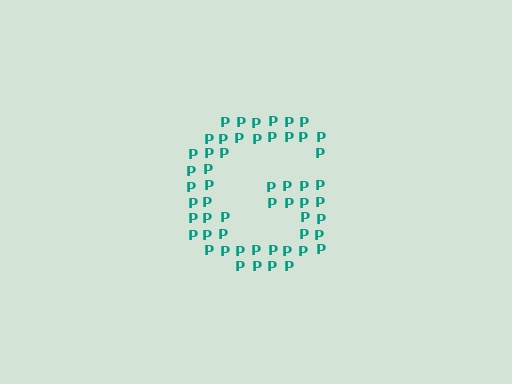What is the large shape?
The large shape is the letter G.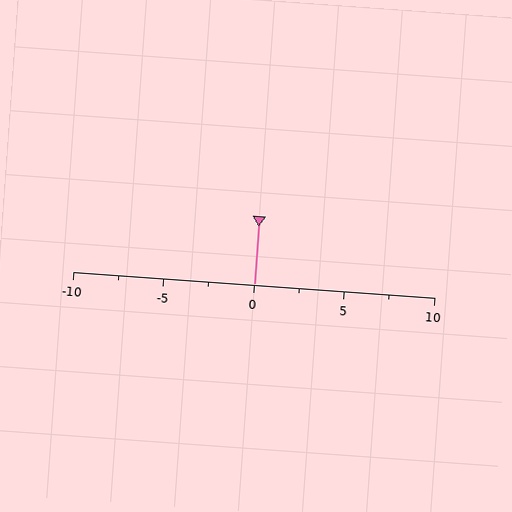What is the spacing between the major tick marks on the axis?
The major ticks are spaced 5 apart.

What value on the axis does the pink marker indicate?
The marker indicates approximately 0.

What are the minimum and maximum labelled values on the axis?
The axis runs from -10 to 10.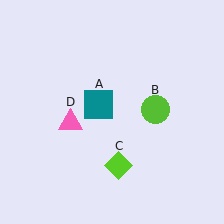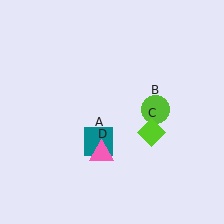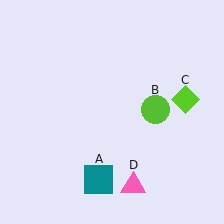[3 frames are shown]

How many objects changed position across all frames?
3 objects changed position: teal square (object A), lime diamond (object C), pink triangle (object D).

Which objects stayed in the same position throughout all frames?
Lime circle (object B) remained stationary.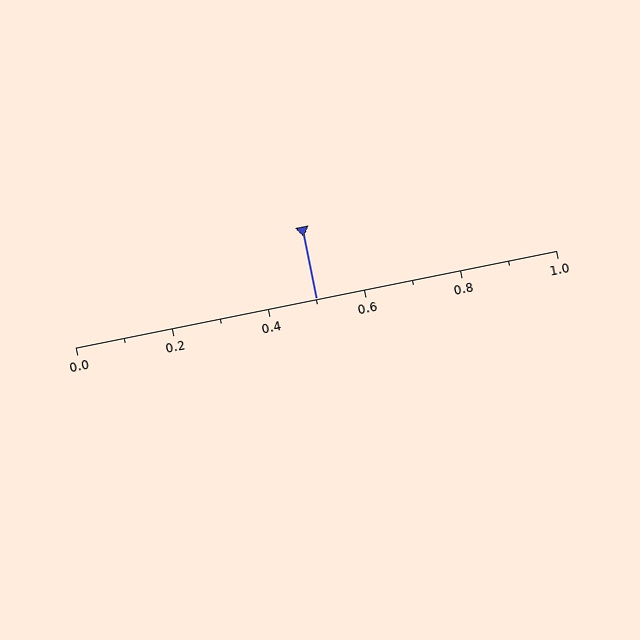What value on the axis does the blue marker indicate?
The marker indicates approximately 0.5.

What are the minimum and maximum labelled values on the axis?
The axis runs from 0.0 to 1.0.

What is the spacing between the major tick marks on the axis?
The major ticks are spaced 0.2 apart.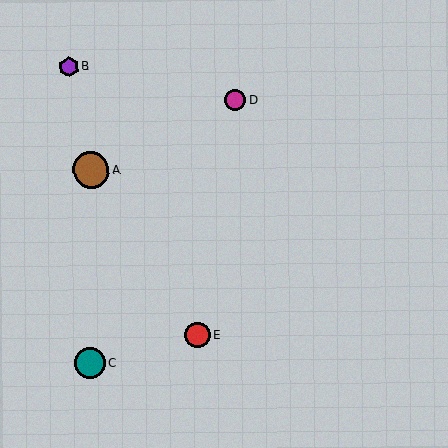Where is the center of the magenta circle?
The center of the magenta circle is at (235, 100).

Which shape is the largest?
The brown circle (labeled A) is the largest.